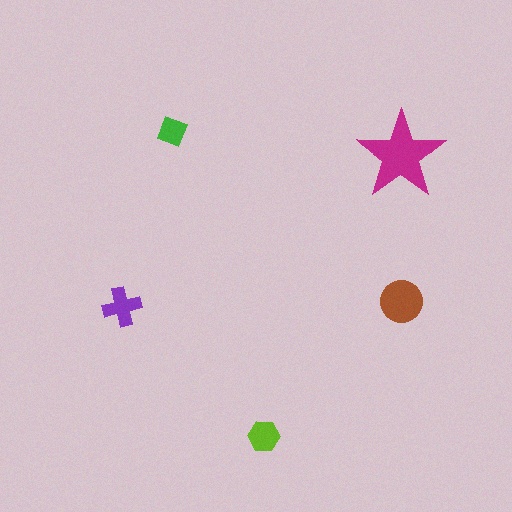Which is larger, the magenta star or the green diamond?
The magenta star.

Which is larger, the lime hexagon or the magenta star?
The magenta star.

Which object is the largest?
The magenta star.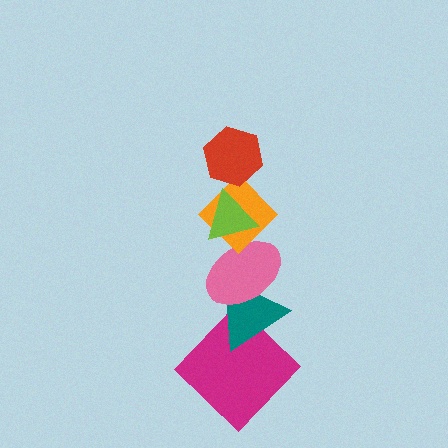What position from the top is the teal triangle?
The teal triangle is 5th from the top.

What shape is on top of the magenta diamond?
The teal triangle is on top of the magenta diamond.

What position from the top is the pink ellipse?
The pink ellipse is 4th from the top.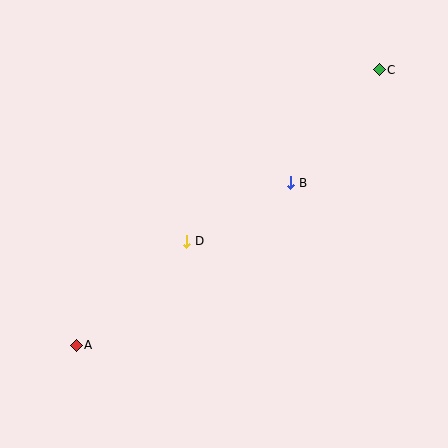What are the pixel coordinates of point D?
Point D is at (187, 241).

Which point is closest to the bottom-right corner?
Point B is closest to the bottom-right corner.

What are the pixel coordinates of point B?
Point B is at (291, 183).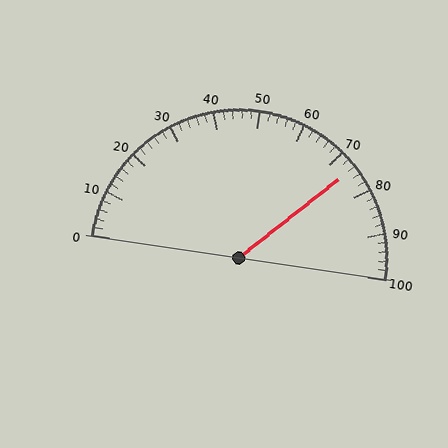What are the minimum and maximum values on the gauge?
The gauge ranges from 0 to 100.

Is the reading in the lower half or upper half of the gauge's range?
The reading is in the upper half of the range (0 to 100).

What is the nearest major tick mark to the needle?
The nearest major tick mark is 70.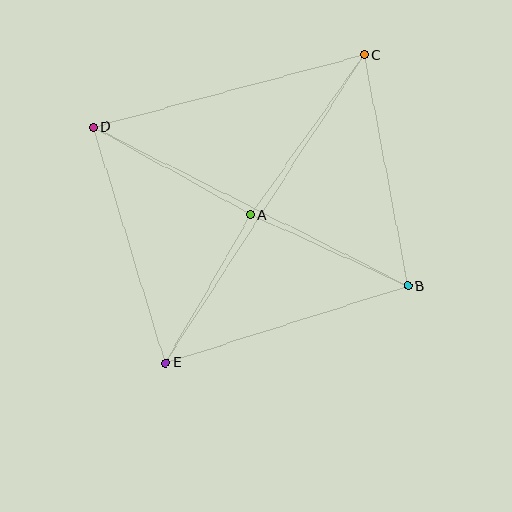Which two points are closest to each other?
Points A and E are closest to each other.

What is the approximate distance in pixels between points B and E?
The distance between B and E is approximately 254 pixels.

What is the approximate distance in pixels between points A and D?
The distance between A and D is approximately 181 pixels.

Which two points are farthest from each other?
Points C and E are farthest from each other.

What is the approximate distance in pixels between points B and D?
The distance between B and D is approximately 353 pixels.